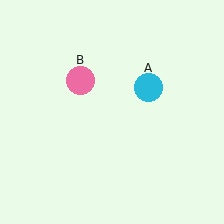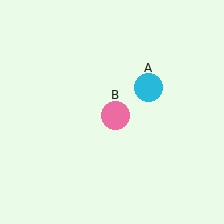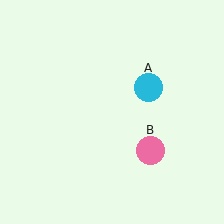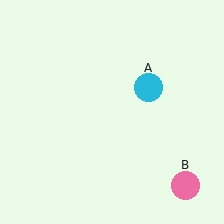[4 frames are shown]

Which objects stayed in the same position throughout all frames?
Cyan circle (object A) remained stationary.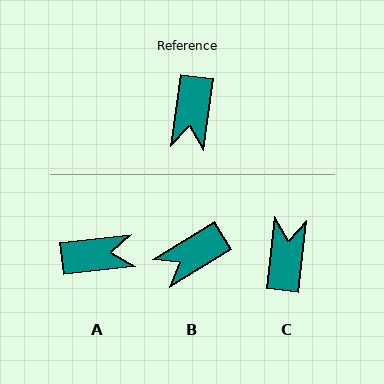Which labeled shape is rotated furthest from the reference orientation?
C, about 178 degrees away.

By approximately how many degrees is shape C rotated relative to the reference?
Approximately 178 degrees clockwise.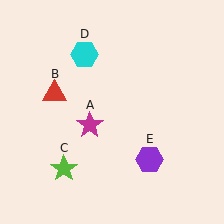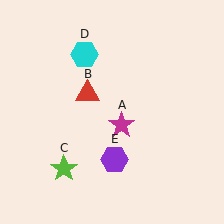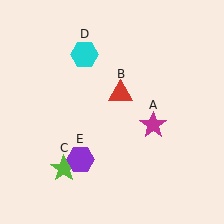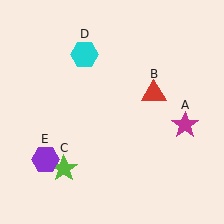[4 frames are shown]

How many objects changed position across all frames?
3 objects changed position: magenta star (object A), red triangle (object B), purple hexagon (object E).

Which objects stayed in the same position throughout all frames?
Lime star (object C) and cyan hexagon (object D) remained stationary.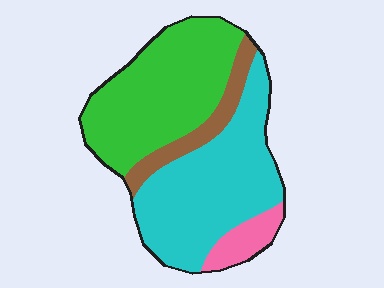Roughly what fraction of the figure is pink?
Pink takes up about one tenth (1/10) of the figure.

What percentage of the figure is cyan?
Cyan covers about 40% of the figure.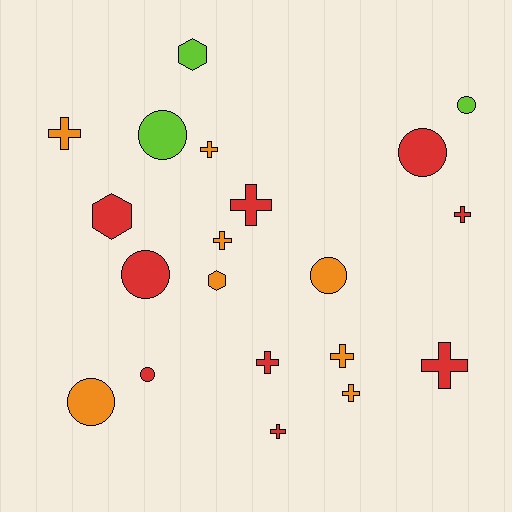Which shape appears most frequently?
Cross, with 10 objects.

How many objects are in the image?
There are 20 objects.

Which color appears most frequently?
Red, with 9 objects.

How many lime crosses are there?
There are no lime crosses.